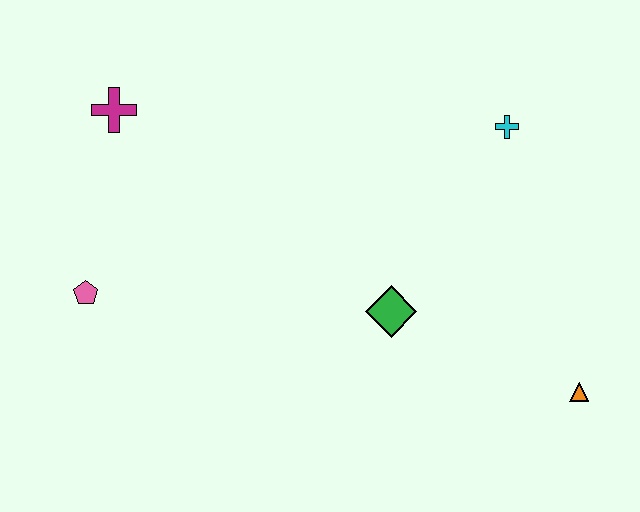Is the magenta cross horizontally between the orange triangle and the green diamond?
No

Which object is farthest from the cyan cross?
The pink pentagon is farthest from the cyan cross.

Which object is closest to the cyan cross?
The green diamond is closest to the cyan cross.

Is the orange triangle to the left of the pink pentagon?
No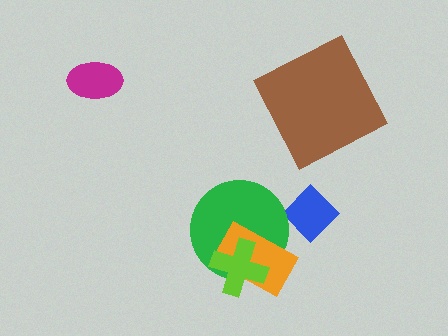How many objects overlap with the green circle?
2 objects overlap with the green circle.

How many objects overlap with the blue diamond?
0 objects overlap with the blue diamond.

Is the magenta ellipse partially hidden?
No, no other shape covers it.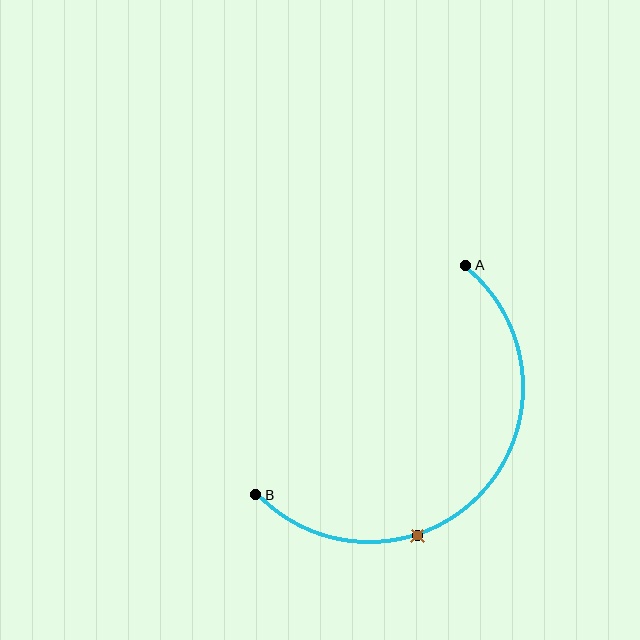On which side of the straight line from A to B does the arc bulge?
The arc bulges below and to the right of the straight line connecting A and B.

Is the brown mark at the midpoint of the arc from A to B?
No. The brown mark lies on the arc but is closer to endpoint B. The arc midpoint would be at the point on the curve equidistant along the arc from both A and B.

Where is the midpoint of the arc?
The arc midpoint is the point on the curve farthest from the straight line joining A and B. It sits below and to the right of that line.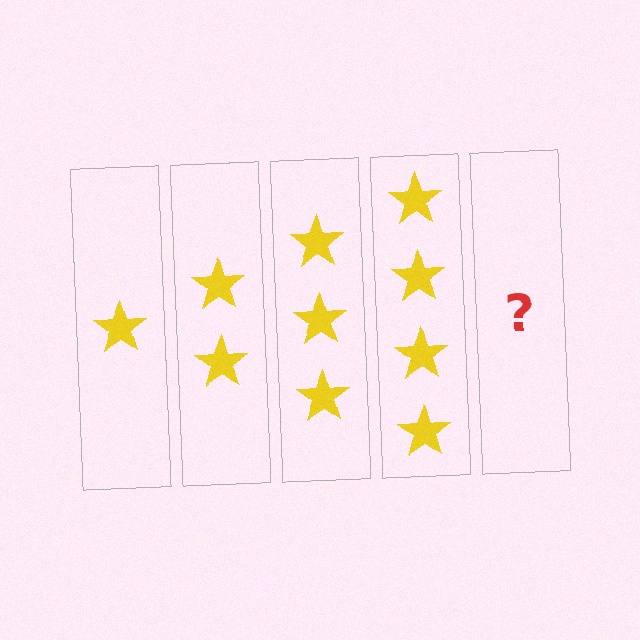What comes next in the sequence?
The next element should be 5 stars.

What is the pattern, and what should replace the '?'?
The pattern is that each step adds one more star. The '?' should be 5 stars.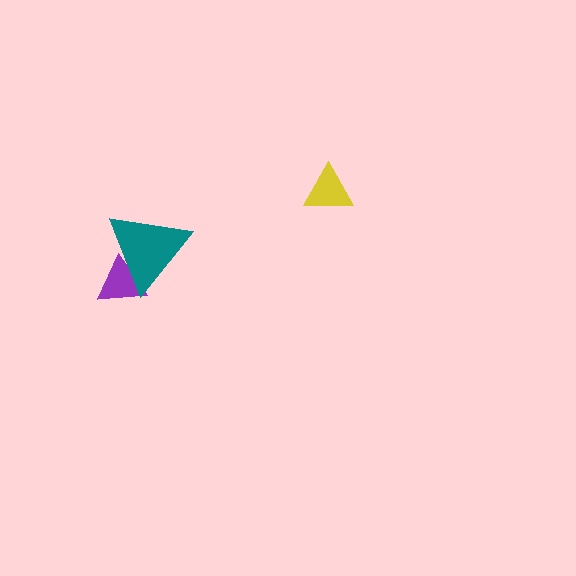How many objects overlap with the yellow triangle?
0 objects overlap with the yellow triangle.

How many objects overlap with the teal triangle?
1 object overlaps with the teal triangle.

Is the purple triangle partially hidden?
Yes, it is partially covered by another shape.